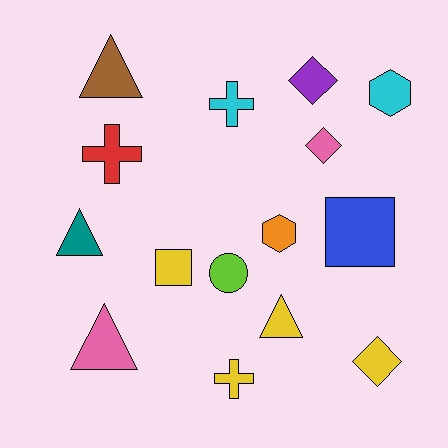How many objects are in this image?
There are 15 objects.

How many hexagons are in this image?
There are 2 hexagons.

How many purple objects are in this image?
There is 1 purple object.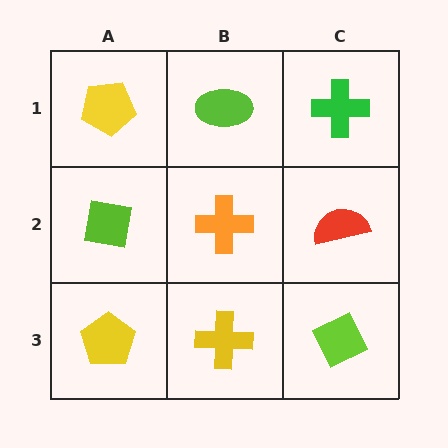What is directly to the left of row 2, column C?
An orange cross.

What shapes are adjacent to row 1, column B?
An orange cross (row 2, column B), a yellow pentagon (row 1, column A), a green cross (row 1, column C).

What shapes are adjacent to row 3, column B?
An orange cross (row 2, column B), a yellow pentagon (row 3, column A), a lime diamond (row 3, column C).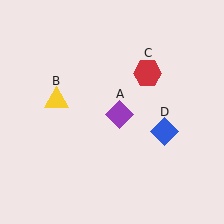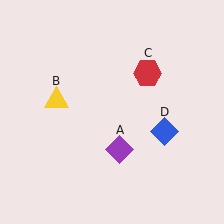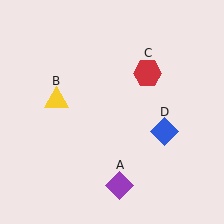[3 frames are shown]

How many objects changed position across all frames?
1 object changed position: purple diamond (object A).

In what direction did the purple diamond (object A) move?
The purple diamond (object A) moved down.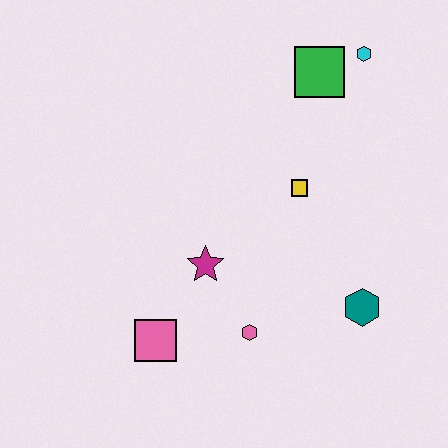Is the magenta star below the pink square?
No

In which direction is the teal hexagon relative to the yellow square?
The teal hexagon is below the yellow square.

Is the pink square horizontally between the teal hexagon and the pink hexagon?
No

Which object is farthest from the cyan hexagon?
The pink square is farthest from the cyan hexagon.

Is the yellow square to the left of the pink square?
No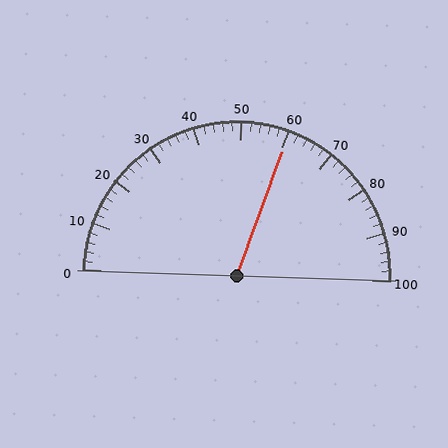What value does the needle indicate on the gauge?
The needle indicates approximately 60.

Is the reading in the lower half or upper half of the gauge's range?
The reading is in the upper half of the range (0 to 100).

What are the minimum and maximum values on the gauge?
The gauge ranges from 0 to 100.